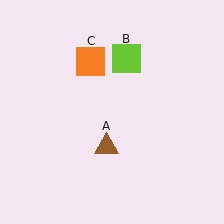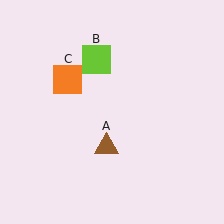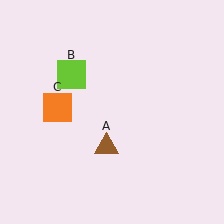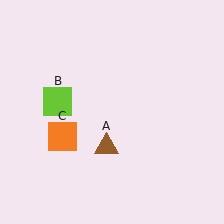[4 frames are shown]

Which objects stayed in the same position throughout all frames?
Brown triangle (object A) remained stationary.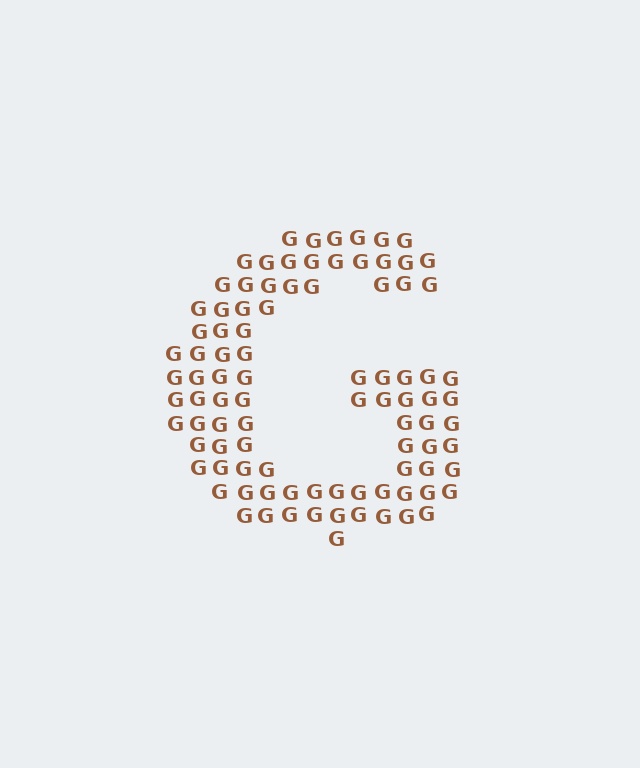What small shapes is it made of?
It is made of small letter G's.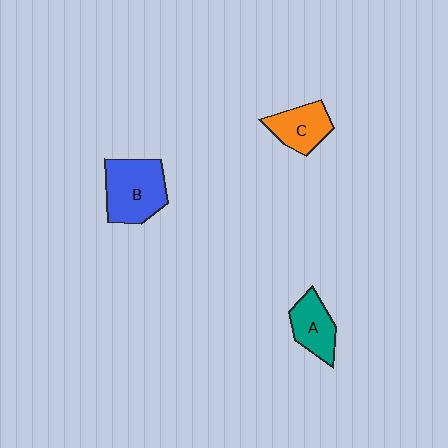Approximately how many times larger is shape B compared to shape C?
Approximately 1.5 times.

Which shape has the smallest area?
Shape A (teal).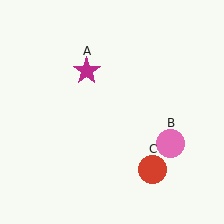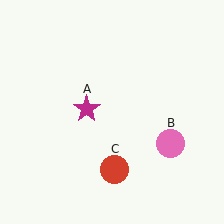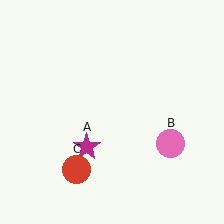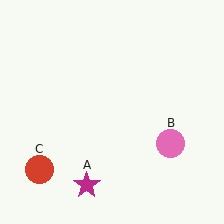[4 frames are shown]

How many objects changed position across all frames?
2 objects changed position: magenta star (object A), red circle (object C).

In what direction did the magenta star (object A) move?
The magenta star (object A) moved down.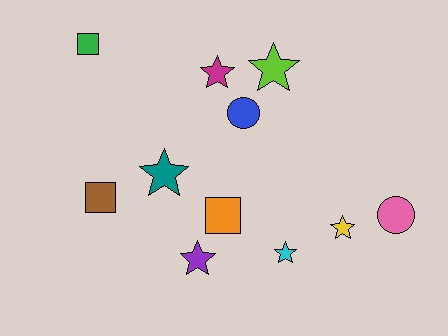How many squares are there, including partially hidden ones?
There are 3 squares.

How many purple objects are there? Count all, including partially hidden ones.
There is 1 purple object.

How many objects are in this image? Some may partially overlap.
There are 11 objects.